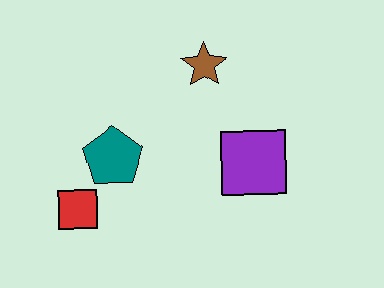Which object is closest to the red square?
The teal pentagon is closest to the red square.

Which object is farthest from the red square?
The brown star is farthest from the red square.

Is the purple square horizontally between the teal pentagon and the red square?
No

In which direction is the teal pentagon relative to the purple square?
The teal pentagon is to the left of the purple square.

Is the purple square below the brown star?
Yes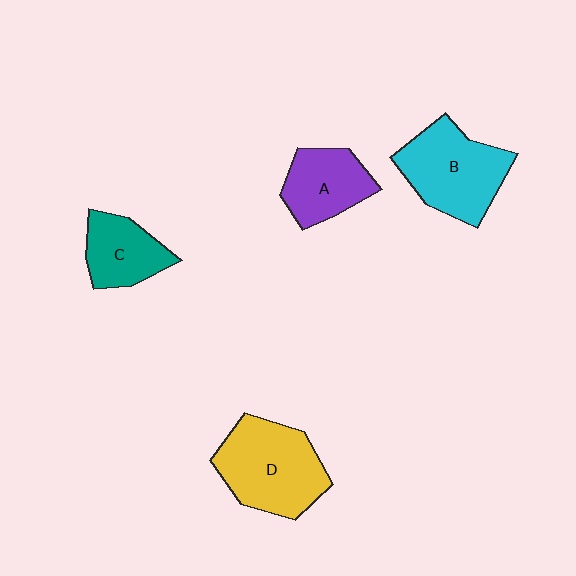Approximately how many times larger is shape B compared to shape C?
Approximately 1.6 times.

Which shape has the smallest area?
Shape C (teal).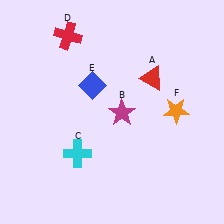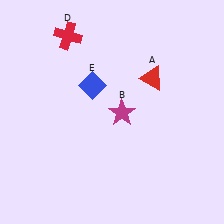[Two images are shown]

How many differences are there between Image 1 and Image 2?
There are 2 differences between the two images.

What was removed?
The orange star (F), the cyan cross (C) were removed in Image 2.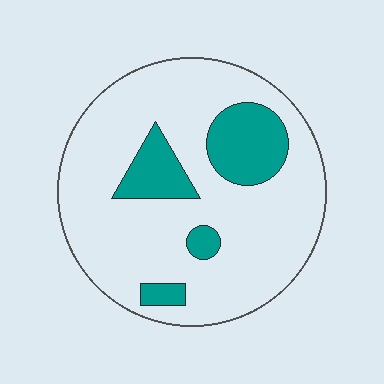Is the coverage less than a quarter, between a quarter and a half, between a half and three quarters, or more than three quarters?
Less than a quarter.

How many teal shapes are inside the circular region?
4.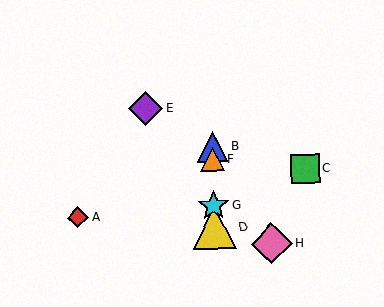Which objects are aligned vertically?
Objects B, D, F, G are aligned vertically.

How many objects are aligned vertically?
4 objects (B, D, F, G) are aligned vertically.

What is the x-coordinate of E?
Object E is at x≈146.